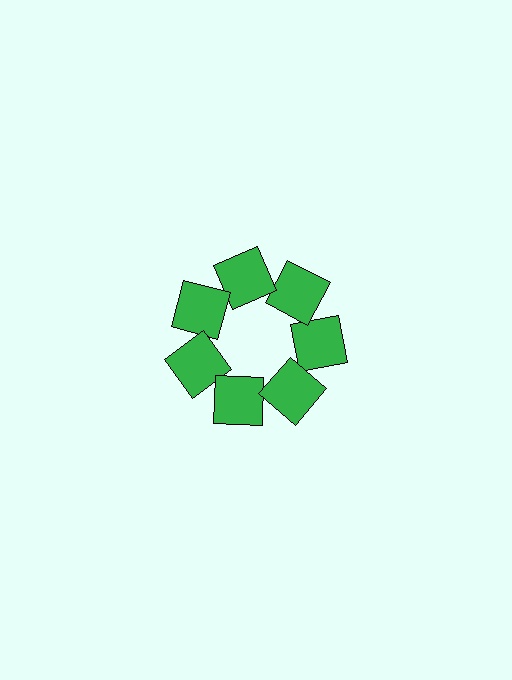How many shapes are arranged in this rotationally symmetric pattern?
There are 7 shapes, arranged in 7 groups of 1.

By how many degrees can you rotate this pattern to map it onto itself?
The pattern maps onto itself every 51 degrees of rotation.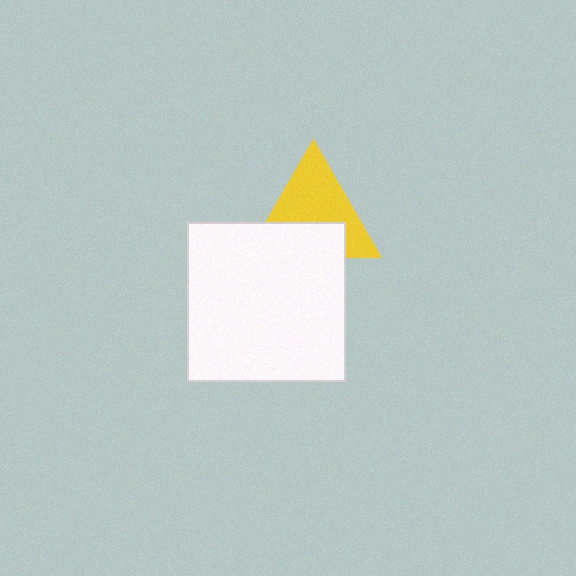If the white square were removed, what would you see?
You would see the complete yellow triangle.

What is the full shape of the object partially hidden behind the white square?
The partially hidden object is a yellow triangle.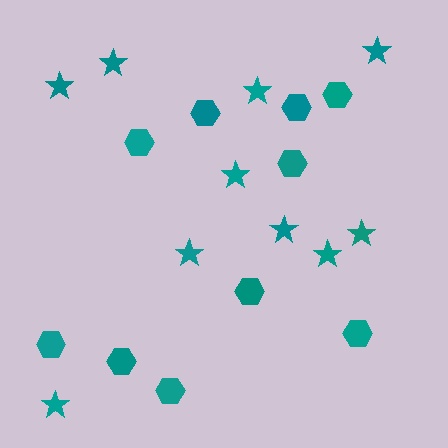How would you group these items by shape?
There are 2 groups: one group of stars (10) and one group of hexagons (10).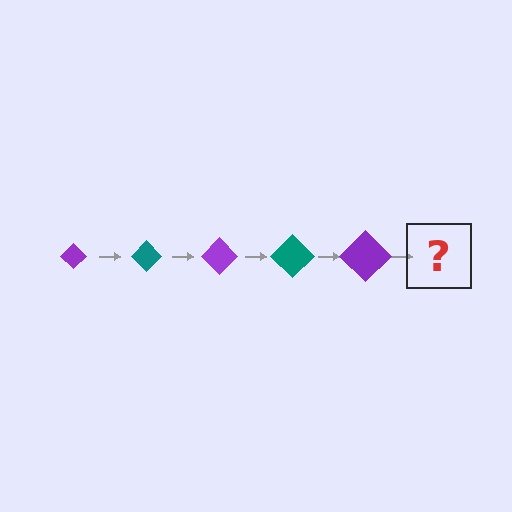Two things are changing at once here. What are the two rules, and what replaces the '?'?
The two rules are that the diamond grows larger each step and the color cycles through purple and teal. The '?' should be a teal diamond, larger than the previous one.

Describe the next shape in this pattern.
It should be a teal diamond, larger than the previous one.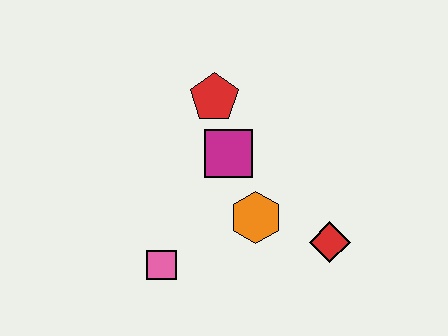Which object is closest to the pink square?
The orange hexagon is closest to the pink square.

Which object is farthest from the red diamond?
The red pentagon is farthest from the red diamond.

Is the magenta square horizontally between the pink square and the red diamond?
Yes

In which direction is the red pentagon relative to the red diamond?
The red pentagon is above the red diamond.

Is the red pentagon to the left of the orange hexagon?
Yes